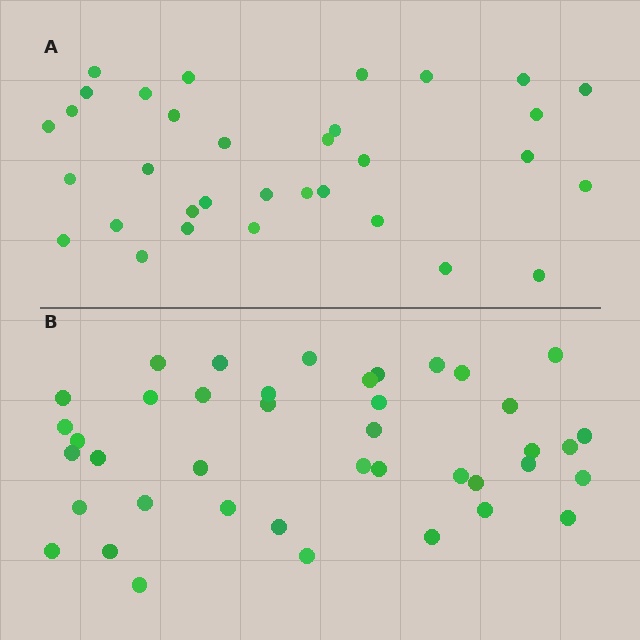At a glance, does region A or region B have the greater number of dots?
Region B (the bottom region) has more dots.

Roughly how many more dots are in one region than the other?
Region B has roughly 8 or so more dots than region A.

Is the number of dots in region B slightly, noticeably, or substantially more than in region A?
Region B has only slightly more — the two regions are fairly close. The ratio is roughly 1.2 to 1.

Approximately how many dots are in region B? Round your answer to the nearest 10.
About 40 dots. (The exact count is 41, which rounds to 40.)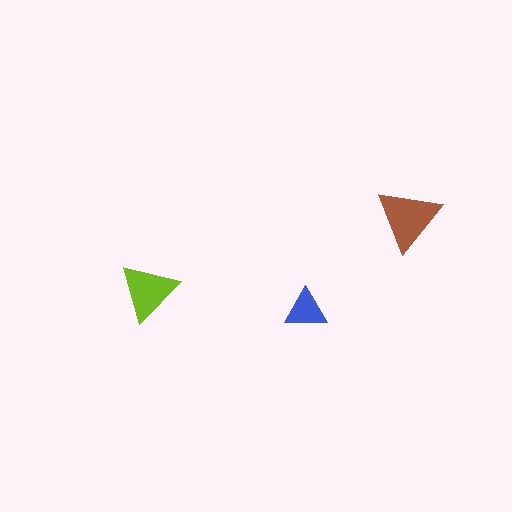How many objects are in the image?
There are 3 objects in the image.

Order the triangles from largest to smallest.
the brown one, the lime one, the blue one.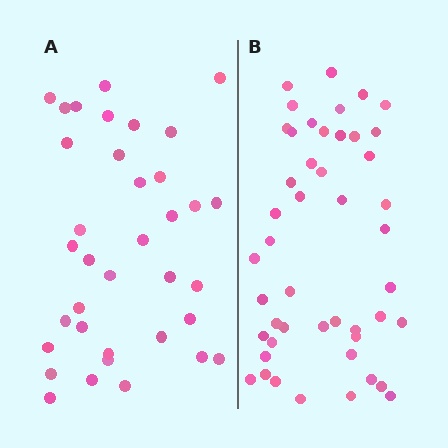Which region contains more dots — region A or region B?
Region B (the right region) has more dots.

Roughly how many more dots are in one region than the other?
Region B has roughly 12 or so more dots than region A.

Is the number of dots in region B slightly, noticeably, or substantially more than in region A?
Region B has noticeably more, but not dramatically so. The ratio is roughly 1.3 to 1.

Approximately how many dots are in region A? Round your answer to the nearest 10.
About 40 dots. (The exact count is 36, which rounds to 40.)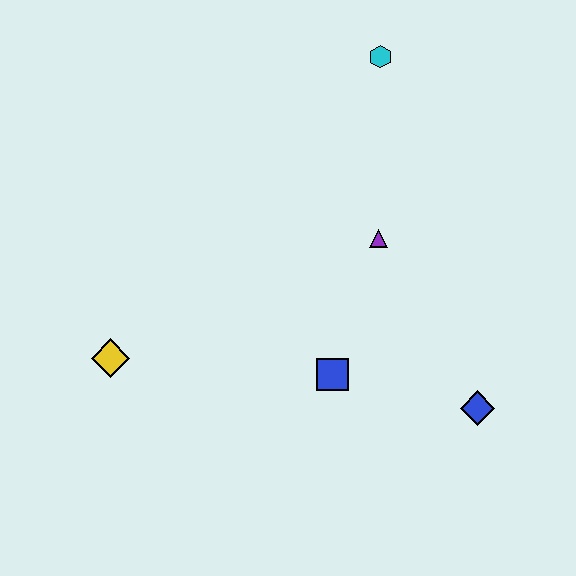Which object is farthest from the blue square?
The cyan hexagon is farthest from the blue square.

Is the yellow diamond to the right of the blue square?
No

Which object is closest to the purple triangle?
The blue square is closest to the purple triangle.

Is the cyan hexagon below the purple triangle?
No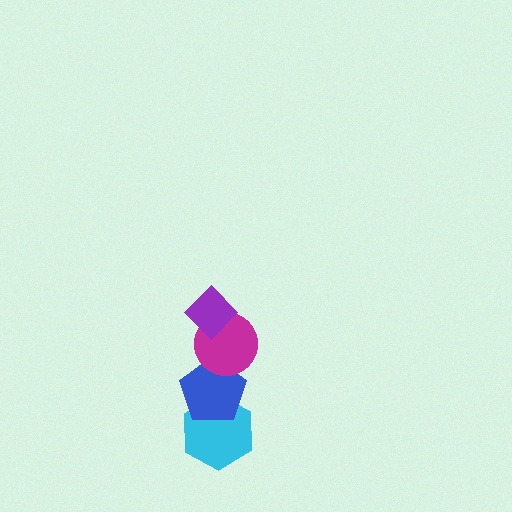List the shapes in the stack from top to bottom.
From top to bottom: the purple diamond, the magenta circle, the blue pentagon, the cyan hexagon.